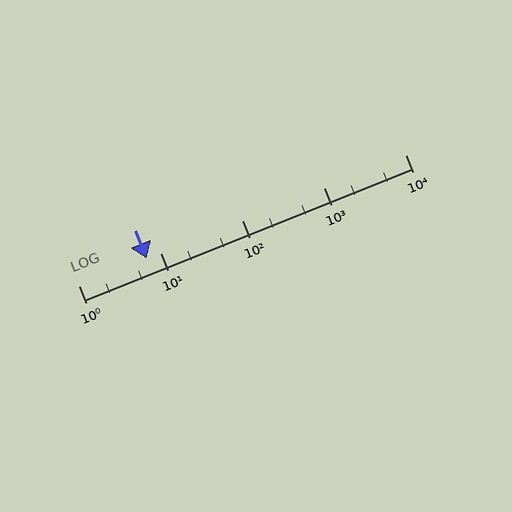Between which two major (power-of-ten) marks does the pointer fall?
The pointer is between 1 and 10.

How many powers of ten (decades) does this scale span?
The scale spans 4 decades, from 1 to 10000.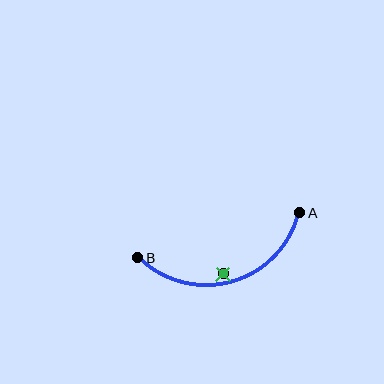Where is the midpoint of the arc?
The arc midpoint is the point on the curve farthest from the straight line joining A and B. It sits below that line.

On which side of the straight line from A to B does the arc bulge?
The arc bulges below the straight line connecting A and B.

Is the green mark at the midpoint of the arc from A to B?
No — the green mark does not lie on the arc at all. It sits slightly inside the curve.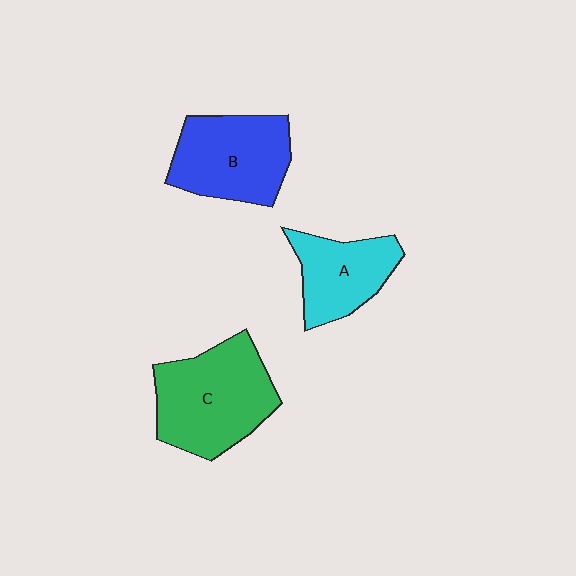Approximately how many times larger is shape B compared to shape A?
Approximately 1.3 times.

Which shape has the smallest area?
Shape A (cyan).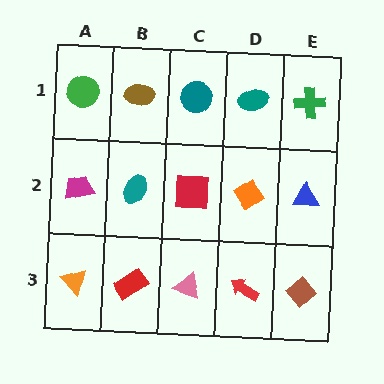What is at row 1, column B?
A brown ellipse.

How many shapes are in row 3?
5 shapes.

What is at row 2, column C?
A red square.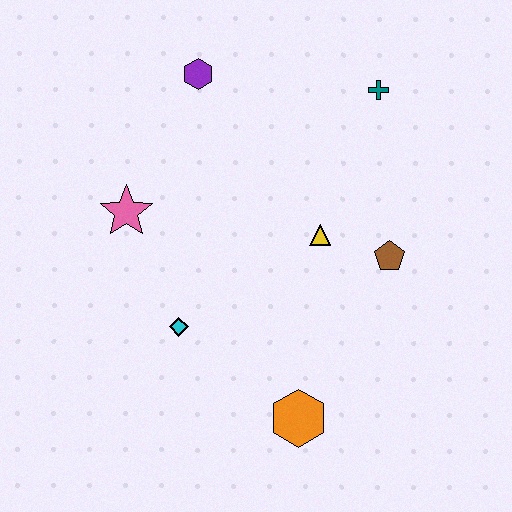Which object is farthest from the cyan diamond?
The teal cross is farthest from the cyan diamond.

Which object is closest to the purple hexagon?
The pink star is closest to the purple hexagon.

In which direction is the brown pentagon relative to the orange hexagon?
The brown pentagon is above the orange hexagon.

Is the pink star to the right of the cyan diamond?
No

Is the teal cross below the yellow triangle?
No